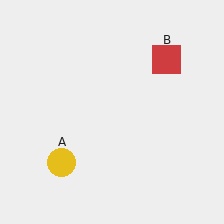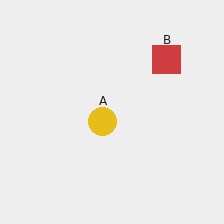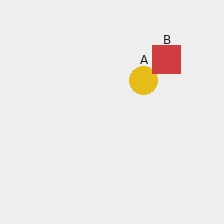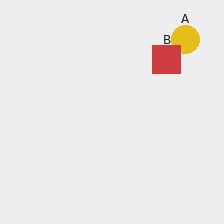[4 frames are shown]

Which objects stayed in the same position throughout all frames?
Red square (object B) remained stationary.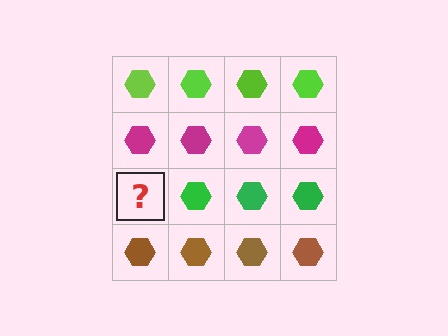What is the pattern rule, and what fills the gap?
The rule is that each row has a consistent color. The gap should be filled with a green hexagon.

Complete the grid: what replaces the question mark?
The question mark should be replaced with a green hexagon.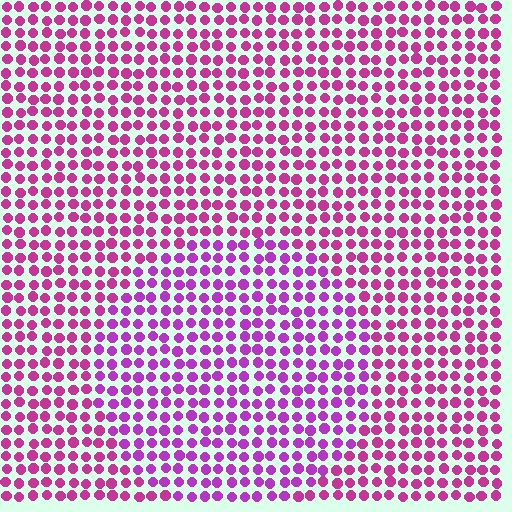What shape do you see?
I see a circle.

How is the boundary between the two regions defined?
The boundary is defined purely by a slight shift in hue (about 25 degrees). Spacing, size, and orientation are identical on both sides.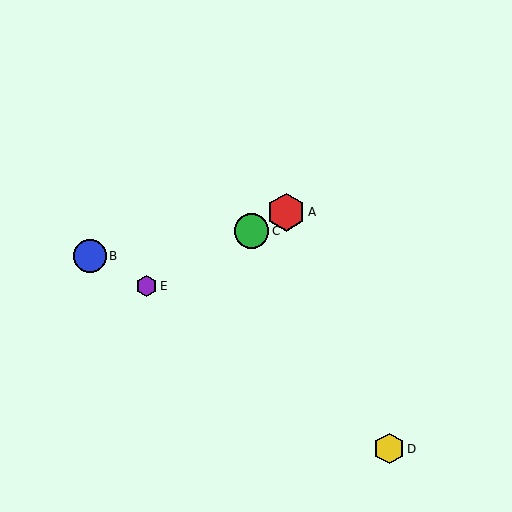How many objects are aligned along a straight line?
3 objects (A, C, E) are aligned along a straight line.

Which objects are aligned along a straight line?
Objects A, C, E are aligned along a straight line.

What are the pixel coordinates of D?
Object D is at (389, 449).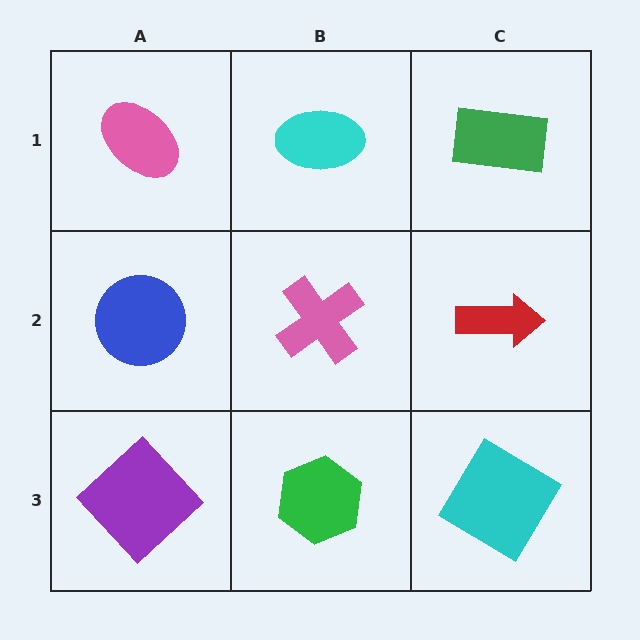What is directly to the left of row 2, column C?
A pink cross.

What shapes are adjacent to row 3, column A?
A blue circle (row 2, column A), a green hexagon (row 3, column B).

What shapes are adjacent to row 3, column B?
A pink cross (row 2, column B), a purple diamond (row 3, column A), a cyan diamond (row 3, column C).